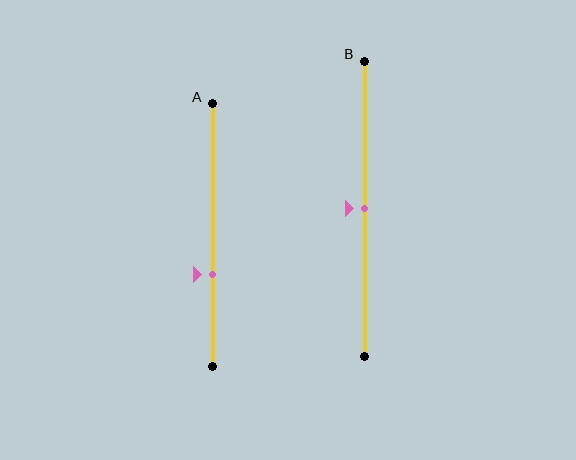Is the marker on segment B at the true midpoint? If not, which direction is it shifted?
Yes, the marker on segment B is at the true midpoint.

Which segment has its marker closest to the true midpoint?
Segment B has its marker closest to the true midpoint.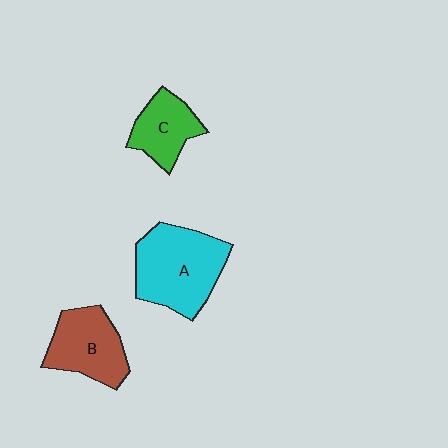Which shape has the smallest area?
Shape C (green).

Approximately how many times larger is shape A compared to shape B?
Approximately 1.4 times.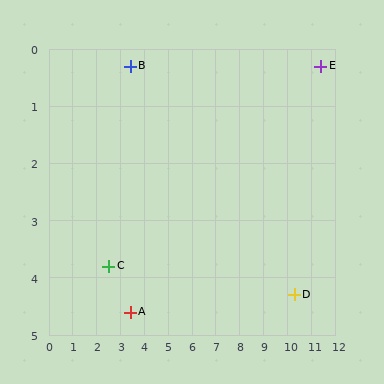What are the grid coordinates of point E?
Point E is at approximately (11.4, 0.3).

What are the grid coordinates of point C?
Point C is at approximately (2.5, 3.8).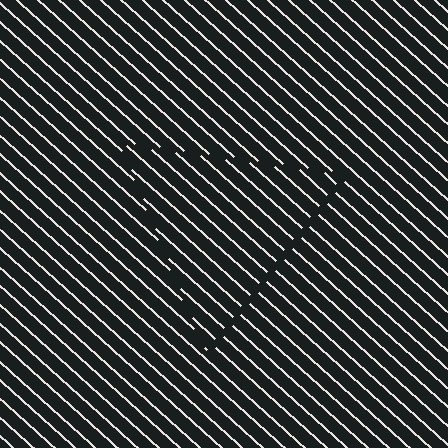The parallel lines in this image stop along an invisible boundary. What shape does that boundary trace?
An illusory triangle. The interior of the shape contains the same grating, shifted by half a period — the contour is defined by the phase discontinuity where line-ends from the inner and outer gratings abut.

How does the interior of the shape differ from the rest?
The interior of the shape contains the same grating, shifted by half a period — the contour is defined by the phase discontinuity where line-ends from the inner and outer gratings abut.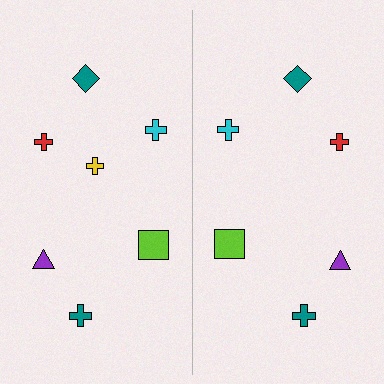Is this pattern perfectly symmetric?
No, the pattern is not perfectly symmetric. A yellow cross is missing from the right side.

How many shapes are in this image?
There are 13 shapes in this image.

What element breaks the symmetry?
A yellow cross is missing from the right side.